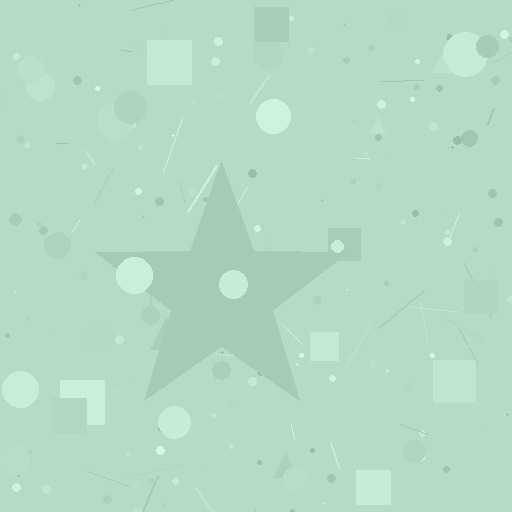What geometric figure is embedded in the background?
A star is embedded in the background.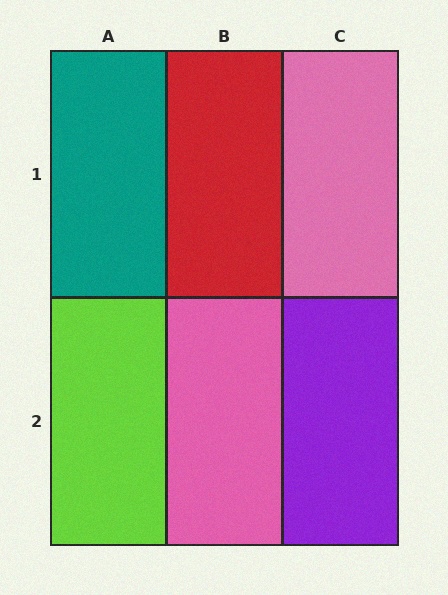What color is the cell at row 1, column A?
Teal.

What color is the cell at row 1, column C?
Pink.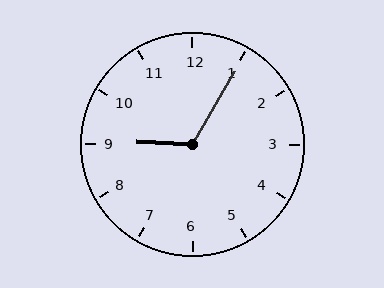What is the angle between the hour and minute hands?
Approximately 118 degrees.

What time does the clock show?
9:05.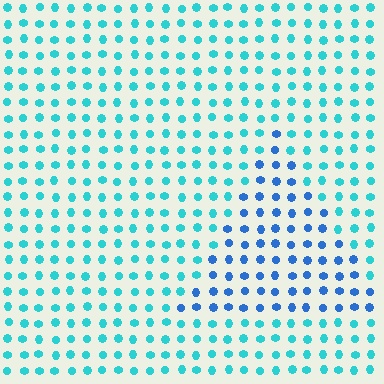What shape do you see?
I see a triangle.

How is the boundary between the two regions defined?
The boundary is defined purely by a slight shift in hue (about 35 degrees). Spacing, size, and orientation are identical on both sides.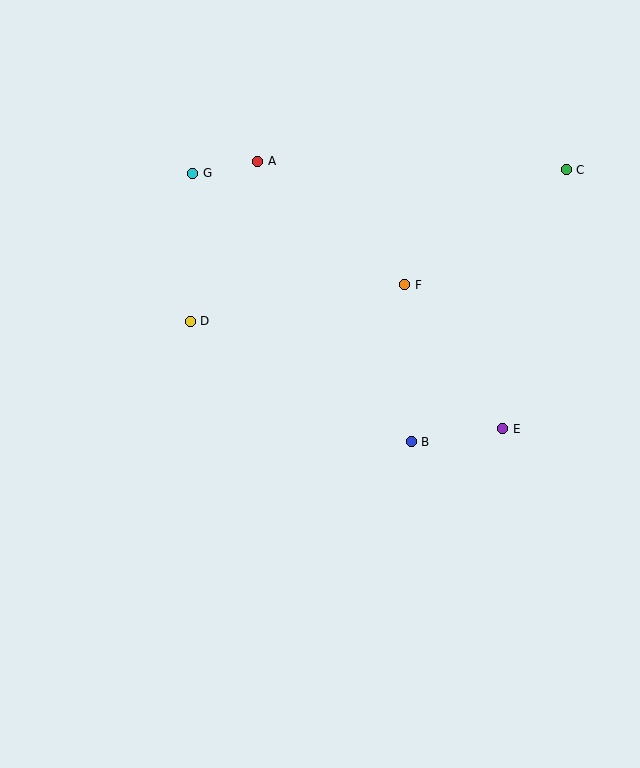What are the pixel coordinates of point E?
Point E is at (503, 429).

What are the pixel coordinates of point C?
Point C is at (566, 170).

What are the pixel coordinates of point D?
Point D is at (190, 321).